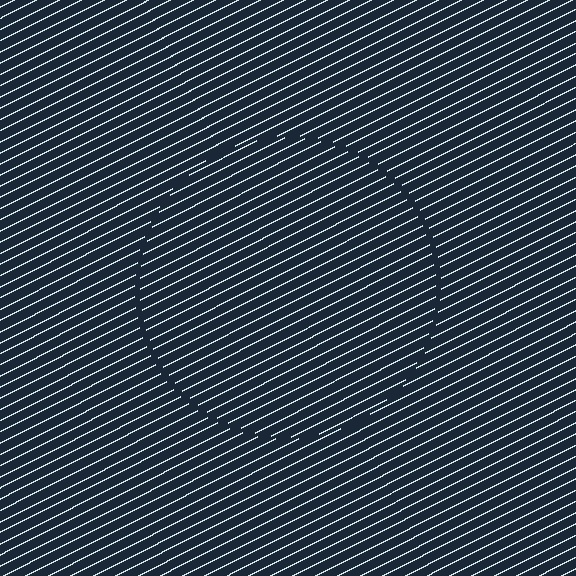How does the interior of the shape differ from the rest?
The interior of the shape contains the same grating, shifted by half a period — the contour is defined by the phase discontinuity where line-ends from the inner and outer gratings abut.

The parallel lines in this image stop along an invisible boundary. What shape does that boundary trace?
An illusory circle. The interior of the shape contains the same grating, shifted by half a period — the contour is defined by the phase discontinuity where line-ends from the inner and outer gratings abut.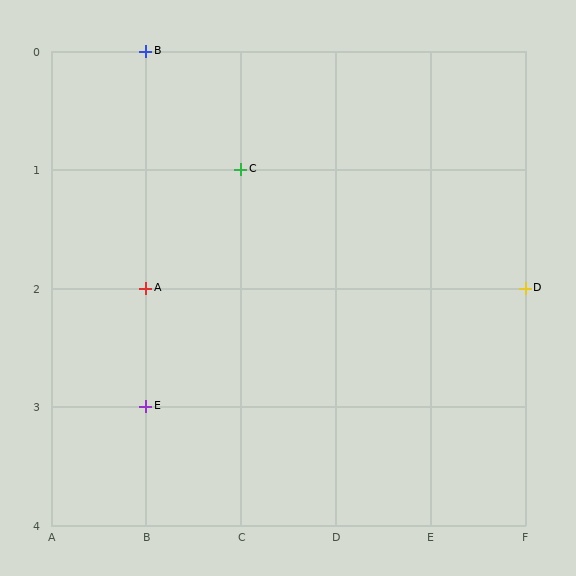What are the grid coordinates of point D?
Point D is at grid coordinates (F, 2).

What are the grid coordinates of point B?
Point B is at grid coordinates (B, 0).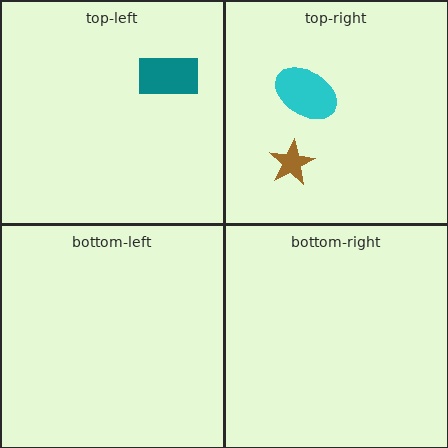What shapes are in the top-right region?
The cyan ellipse, the brown star.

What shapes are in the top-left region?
The teal rectangle.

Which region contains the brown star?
The top-right region.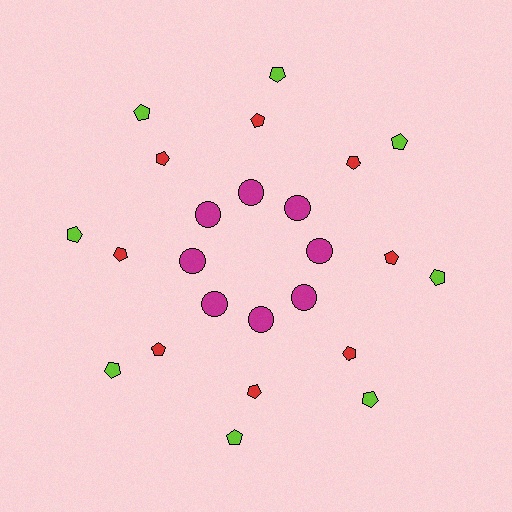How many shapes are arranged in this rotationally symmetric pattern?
There are 24 shapes, arranged in 8 groups of 3.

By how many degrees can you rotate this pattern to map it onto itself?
The pattern maps onto itself every 45 degrees of rotation.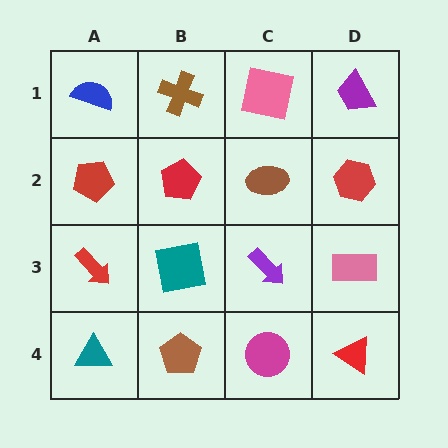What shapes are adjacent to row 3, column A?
A red pentagon (row 2, column A), a teal triangle (row 4, column A), a teal square (row 3, column B).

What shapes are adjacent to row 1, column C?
A brown ellipse (row 2, column C), a brown cross (row 1, column B), a purple trapezoid (row 1, column D).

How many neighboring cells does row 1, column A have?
2.